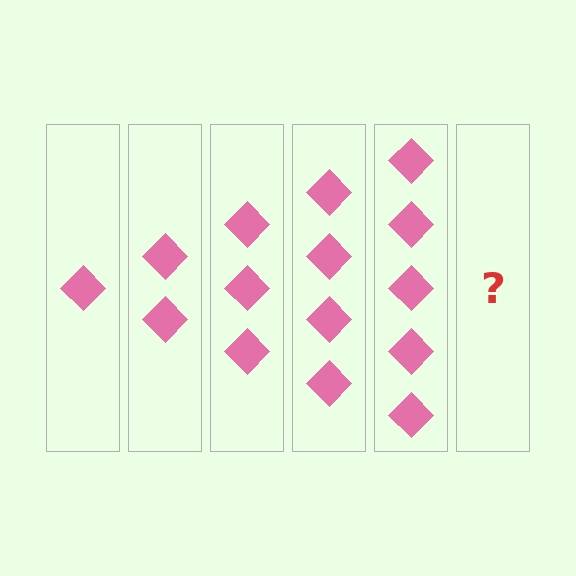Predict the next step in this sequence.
The next step is 6 diamonds.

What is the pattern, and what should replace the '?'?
The pattern is that each step adds one more diamond. The '?' should be 6 diamonds.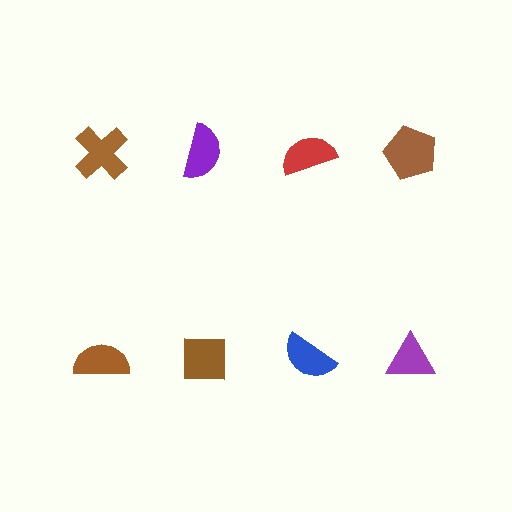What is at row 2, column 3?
A blue semicircle.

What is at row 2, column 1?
A brown semicircle.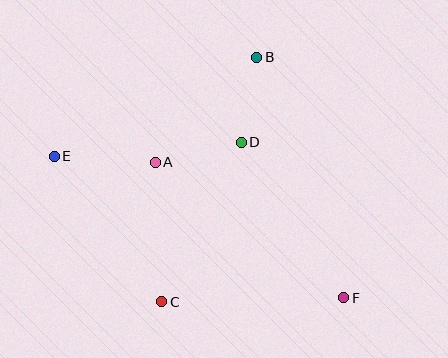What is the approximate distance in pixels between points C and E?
The distance between C and E is approximately 181 pixels.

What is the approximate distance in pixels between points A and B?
The distance between A and B is approximately 146 pixels.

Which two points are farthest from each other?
Points E and F are farthest from each other.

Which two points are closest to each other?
Points B and D are closest to each other.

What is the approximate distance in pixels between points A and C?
The distance between A and C is approximately 140 pixels.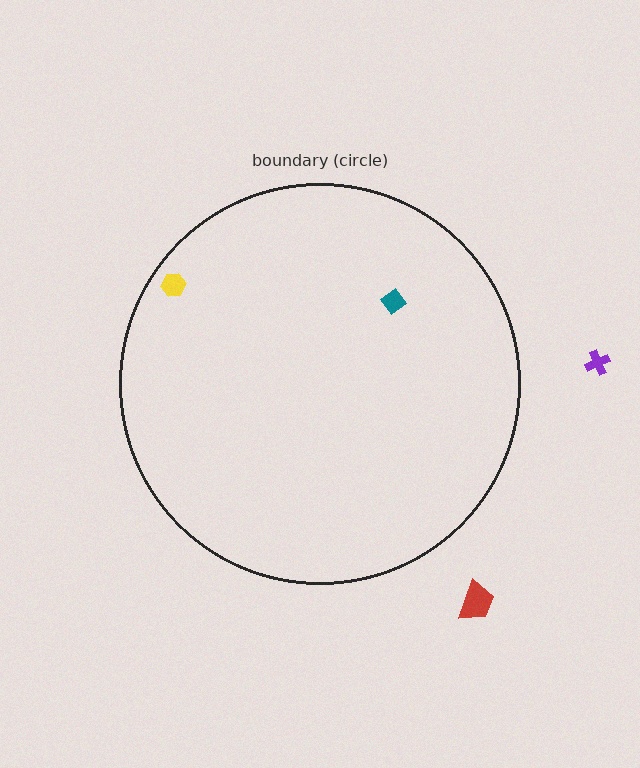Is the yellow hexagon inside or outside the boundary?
Inside.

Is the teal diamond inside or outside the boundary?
Inside.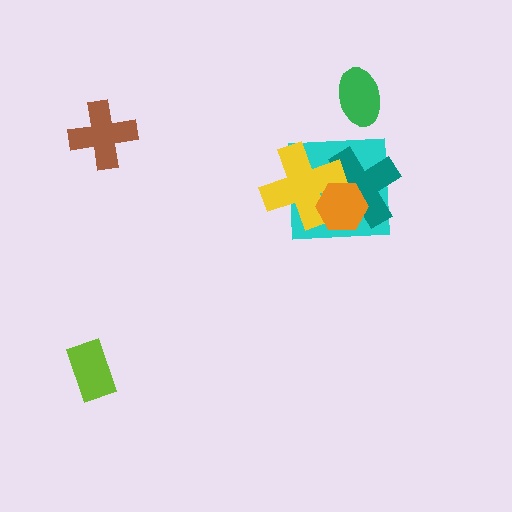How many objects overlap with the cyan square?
3 objects overlap with the cyan square.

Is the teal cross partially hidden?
Yes, it is partially covered by another shape.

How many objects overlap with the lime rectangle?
0 objects overlap with the lime rectangle.